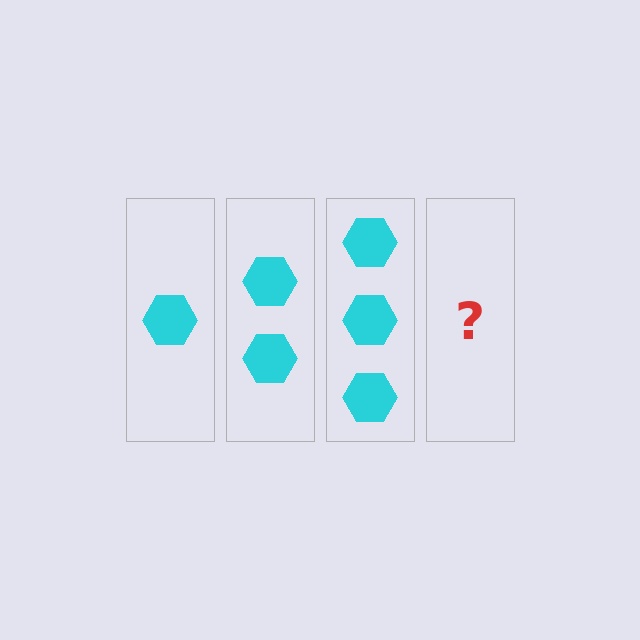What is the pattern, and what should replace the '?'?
The pattern is that each step adds one more hexagon. The '?' should be 4 hexagons.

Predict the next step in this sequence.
The next step is 4 hexagons.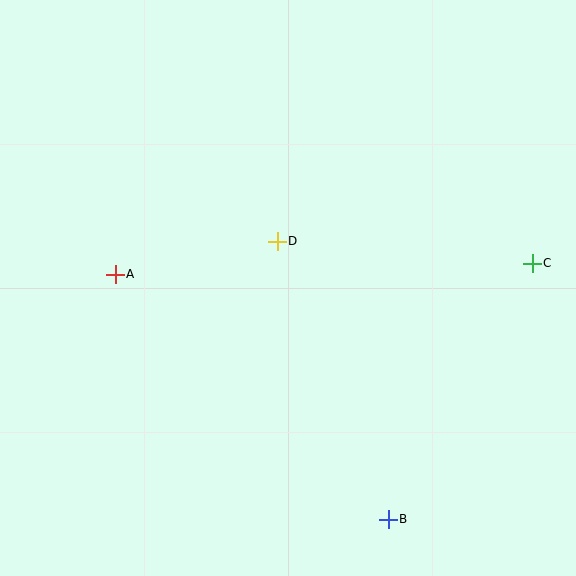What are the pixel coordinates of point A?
Point A is at (115, 274).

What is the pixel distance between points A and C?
The distance between A and C is 417 pixels.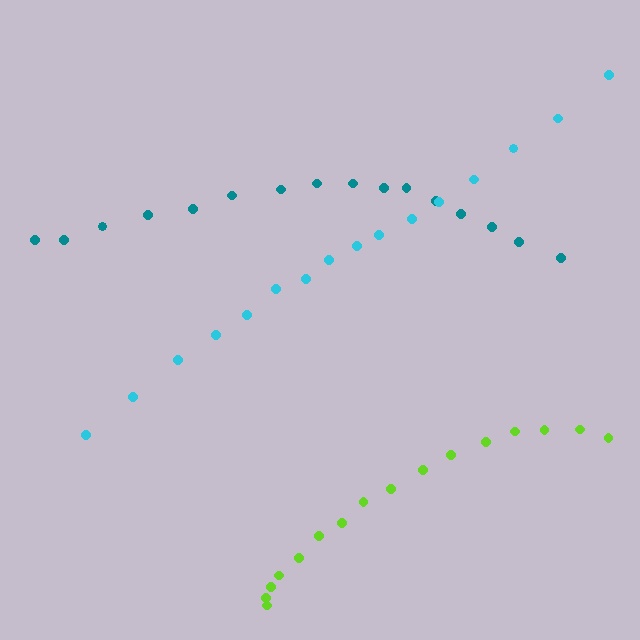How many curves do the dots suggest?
There are 3 distinct paths.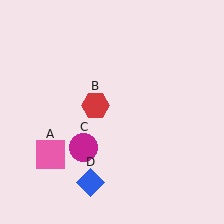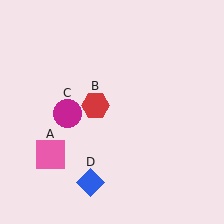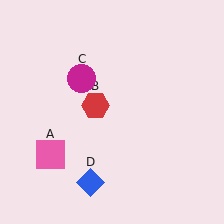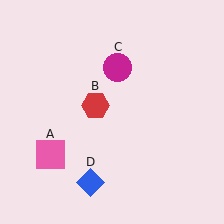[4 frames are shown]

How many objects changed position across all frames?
1 object changed position: magenta circle (object C).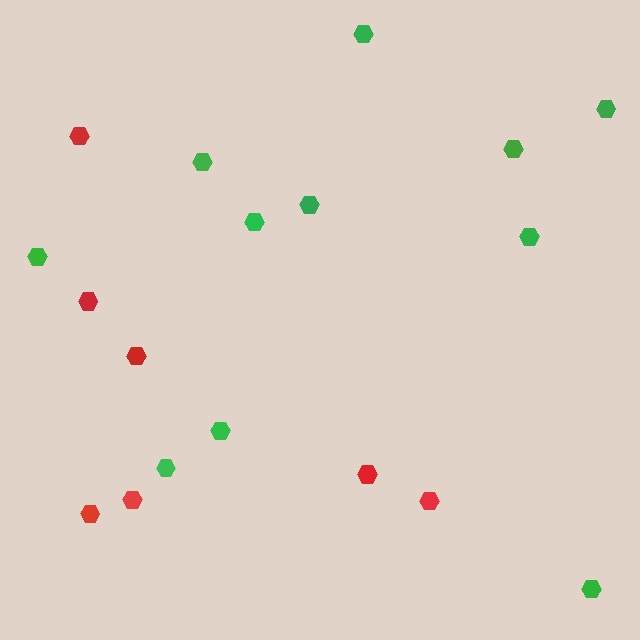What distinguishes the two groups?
There are 2 groups: one group of green hexagons (11) and one group of red hexagons (7).